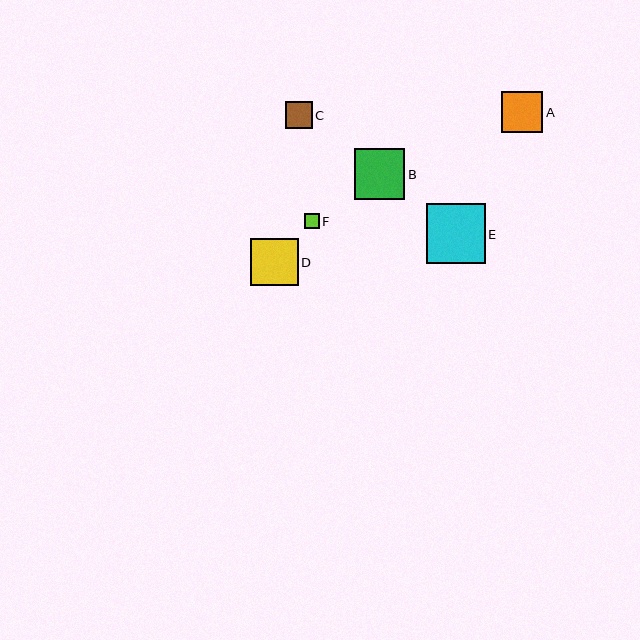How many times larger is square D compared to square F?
Square D is approximately 3.1 times the size of square F.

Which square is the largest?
Square E is the largest with a size of approximately 59 pixels.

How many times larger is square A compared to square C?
Square A is approximately 1.5 times the size of square C.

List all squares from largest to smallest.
From largest to smallest: E, B, D, A, C, F.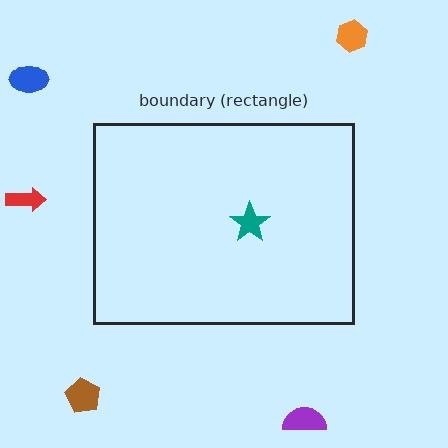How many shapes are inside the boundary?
1 inside, 5 outside.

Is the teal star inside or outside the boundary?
Inside.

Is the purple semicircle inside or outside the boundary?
Outside.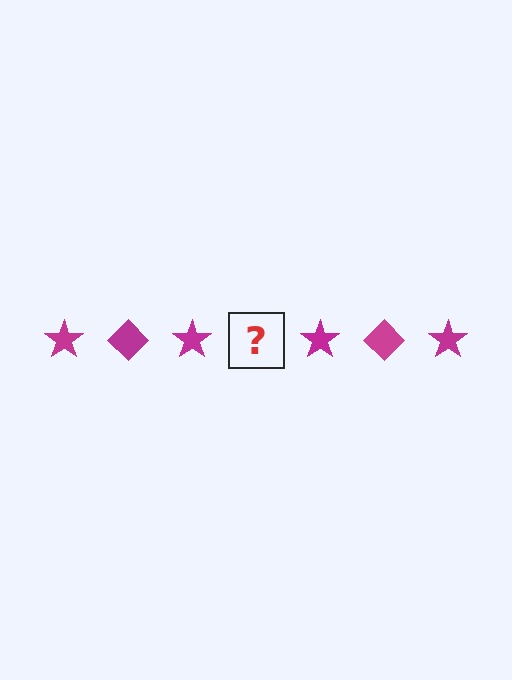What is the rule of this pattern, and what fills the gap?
The rule is that the pattern cycles through star, diamond shapes in magenta. The gap should be filled with a magenta diamond.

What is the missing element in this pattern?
The missing element is a magenta diamond.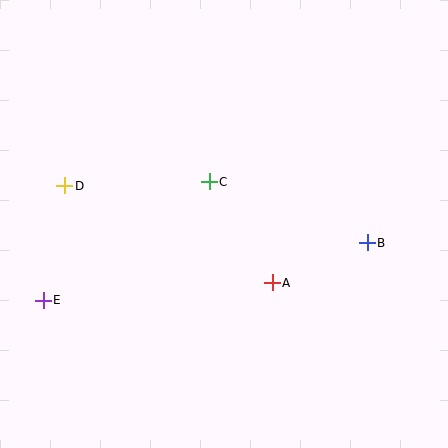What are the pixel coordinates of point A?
Point A is at (272, 283).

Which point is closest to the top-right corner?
Point B is closest to the top-right corner.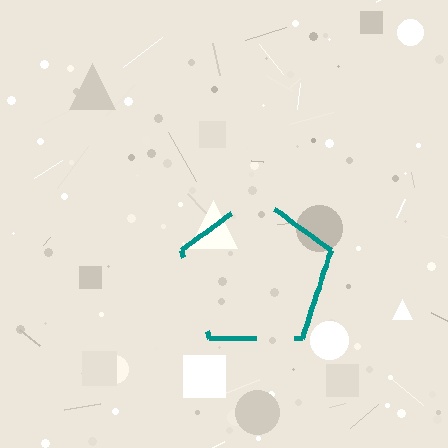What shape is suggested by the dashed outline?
The dashed outline suggests a pentagon.